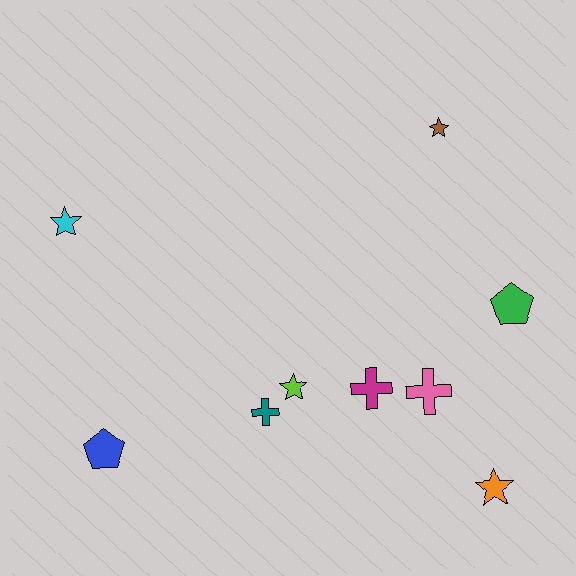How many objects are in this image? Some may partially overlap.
There are 9 objects.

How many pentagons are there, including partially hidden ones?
There are 2 pentagons.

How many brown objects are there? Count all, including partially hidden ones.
There is 1 brown object.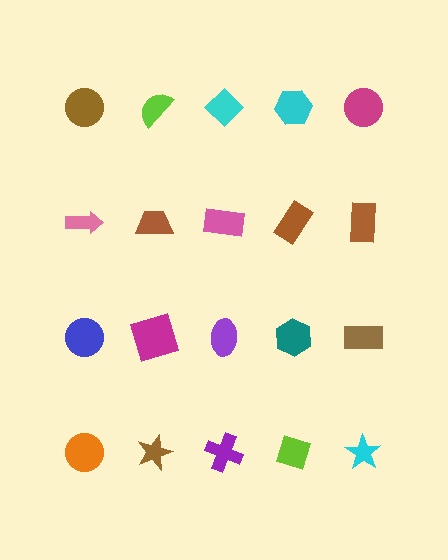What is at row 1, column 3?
A cyan diamond.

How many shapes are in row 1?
5 shapes.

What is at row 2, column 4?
A brown rectangle.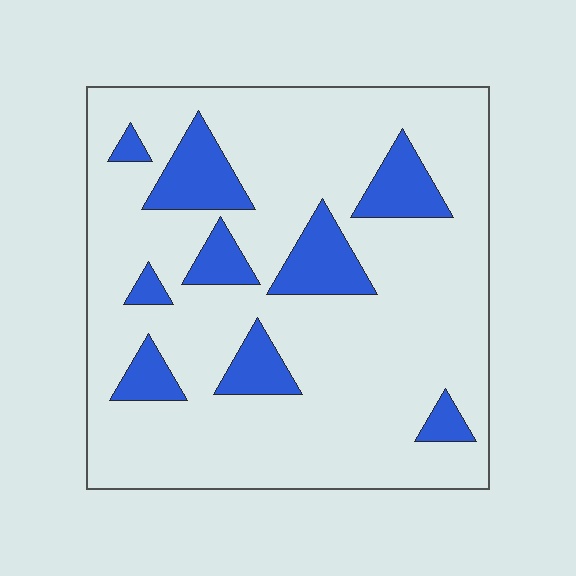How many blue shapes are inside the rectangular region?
9.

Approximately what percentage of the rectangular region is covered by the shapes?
Approximately 20%.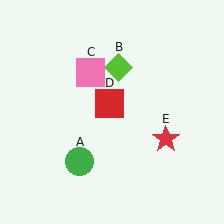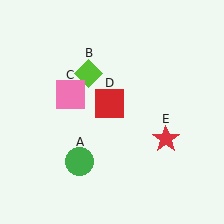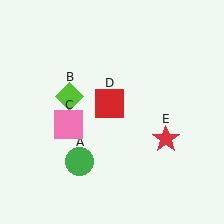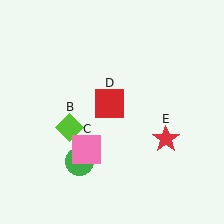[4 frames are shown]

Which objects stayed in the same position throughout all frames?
Green circle (object A) and red square (object D) and red star (object E) remained stationary.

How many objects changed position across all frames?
2 objects changed position: lime diamond (object B), pink square (object C).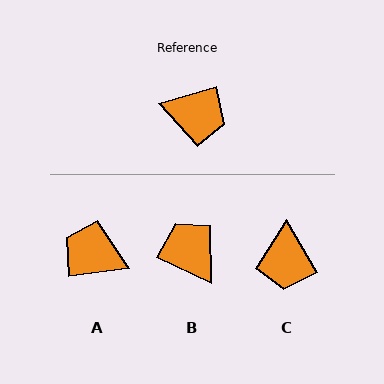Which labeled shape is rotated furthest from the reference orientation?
A, about 171 degrees away.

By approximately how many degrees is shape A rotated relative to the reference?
Approximately 171 degrees counter-clockwise.